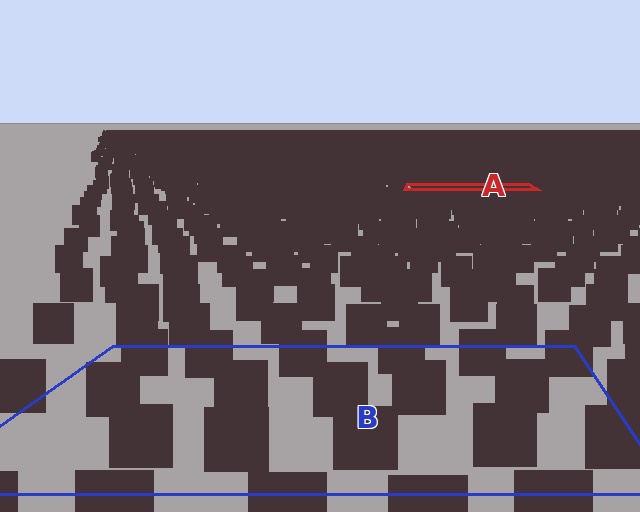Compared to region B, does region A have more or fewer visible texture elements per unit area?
Region A has more texture elements per unit area — they are packed more densely because it is farther away.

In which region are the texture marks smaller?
The texture marks are smaller in region A, because it is farther away.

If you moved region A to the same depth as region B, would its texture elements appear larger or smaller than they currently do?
They would appear larger. At a closer depth, the same texture elements are projected at a bigger on-screen size.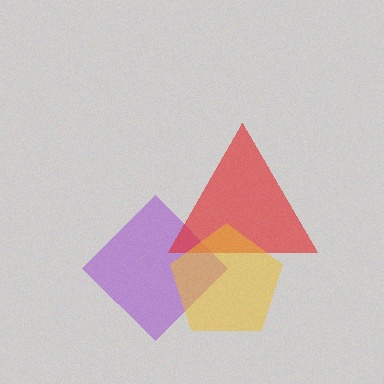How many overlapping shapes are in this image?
There are 3 overlapping shapes in the image.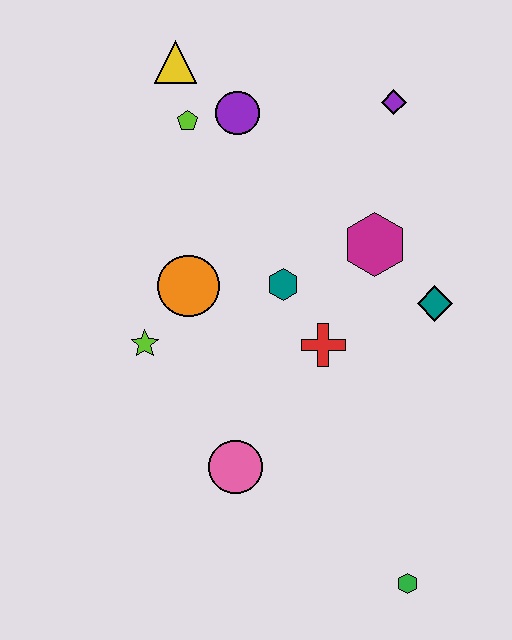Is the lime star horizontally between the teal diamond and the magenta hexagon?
No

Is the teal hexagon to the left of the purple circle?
No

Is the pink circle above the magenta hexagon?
No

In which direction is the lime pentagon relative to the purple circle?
The lime pentagon is to the left of the purple circle.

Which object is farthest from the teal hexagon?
The green hexagon is farthest from the teal hexagon.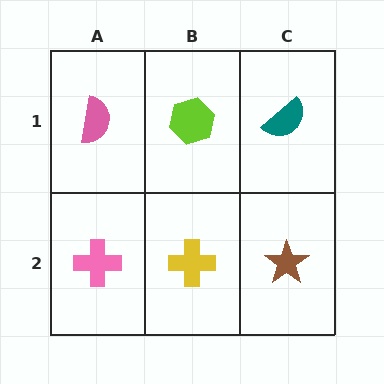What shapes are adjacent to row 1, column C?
A brown star (row 2, column C), a lime hexagon (row 1, column B).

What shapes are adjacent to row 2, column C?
A teal semicircle (row 1, column C), a yellow cross (row 2, column B).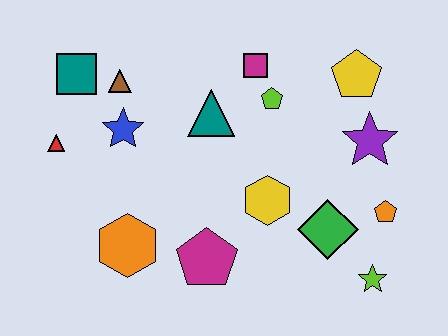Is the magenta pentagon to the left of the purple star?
Yes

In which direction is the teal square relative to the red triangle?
The teal square is above the red triangle.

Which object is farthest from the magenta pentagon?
The yellow pentagon is farthest from the magenta pentagon.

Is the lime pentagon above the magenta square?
No